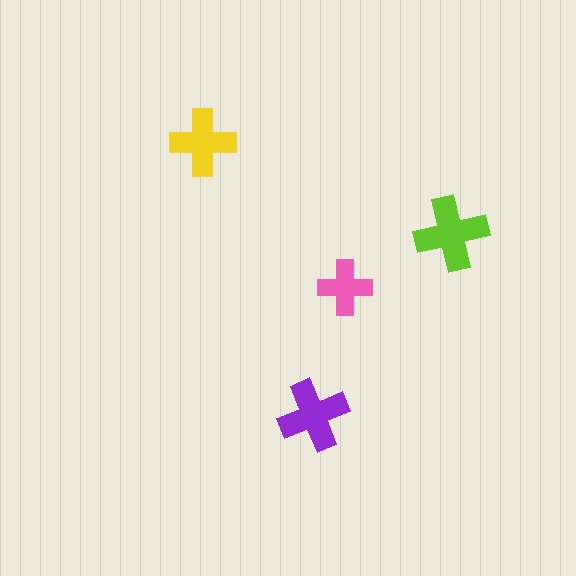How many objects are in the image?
There are 4 objects in the image.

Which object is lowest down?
The purple cross is bottommost.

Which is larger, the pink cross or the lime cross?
The lime one.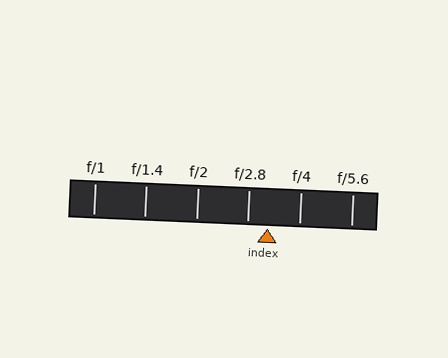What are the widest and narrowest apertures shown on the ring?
The widest aperture shown is f/1 and the narrowest is f/5.6.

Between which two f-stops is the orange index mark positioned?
The index mark is between f/2.8 and f/4.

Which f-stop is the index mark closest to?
The index mark is closest to f/2.8.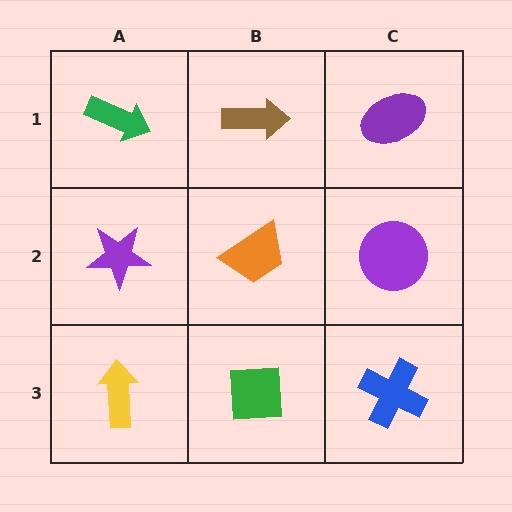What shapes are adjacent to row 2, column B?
A brown arrow (row 1, column B), a green square (row 3, column B), a purple star (row 2, column A), a purple circle (row 2, column C).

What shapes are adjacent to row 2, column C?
A purple ellipse (row 1, column C), a blue cross (row 3, column C), an orange trapezoid (row 2, column B).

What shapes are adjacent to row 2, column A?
A green arrow (row 1, column A), a yellow arrow (row 3, column A), an orange trapezoid (row 2, column B).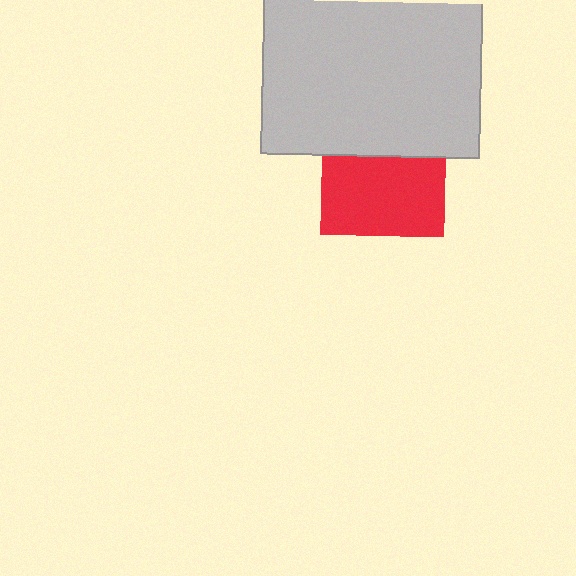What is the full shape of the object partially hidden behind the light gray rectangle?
The partially hidden object is a red square.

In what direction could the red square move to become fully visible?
The red square could move down. That would shift it out from behind the light gray rectangle entirely.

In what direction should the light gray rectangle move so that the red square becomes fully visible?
The light gray rectangle should move up. That is the shortest direction to clear the overlap and leave the red square fully visible.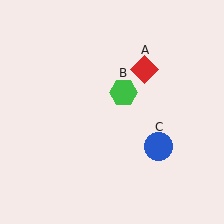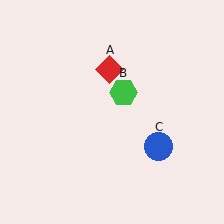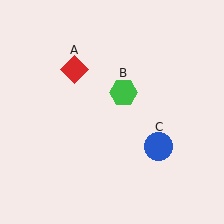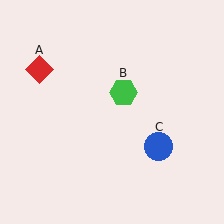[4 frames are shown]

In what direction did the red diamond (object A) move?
The red diamond (object A) moved left.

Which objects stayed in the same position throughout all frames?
Green hexagon (object B) and blue circle (object C) remained stationary.